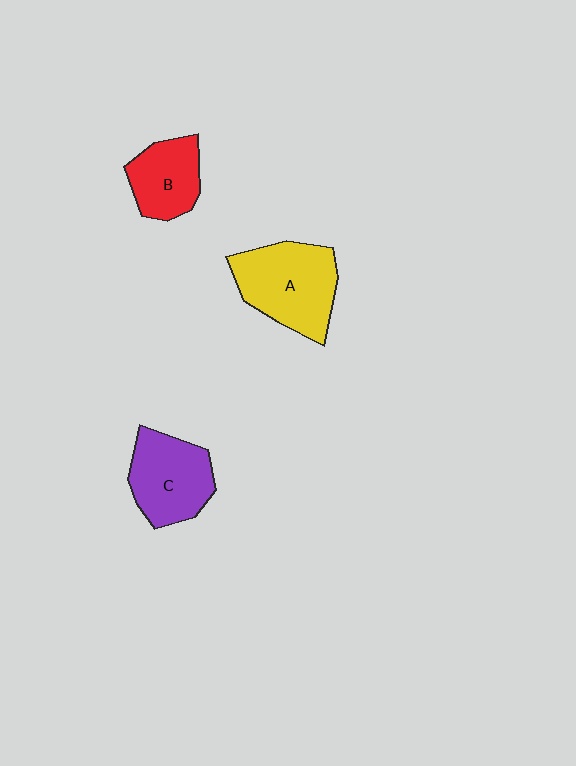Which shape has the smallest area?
Shape B (red).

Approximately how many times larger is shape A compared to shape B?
Approximately 1.6 times.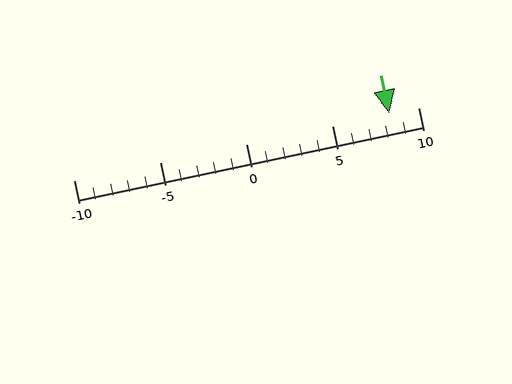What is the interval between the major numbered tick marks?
The major tick marks are spaced 5 units apart.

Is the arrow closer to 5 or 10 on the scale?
The arrow is closer to 10.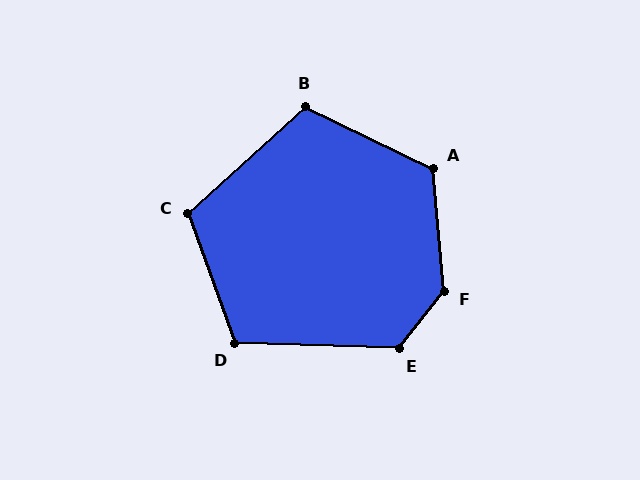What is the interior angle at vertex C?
Approximately 113 degrees (obtuse).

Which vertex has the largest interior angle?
F, at approximately 137 degrees.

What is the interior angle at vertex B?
Approximately 112 degrees (obtuse).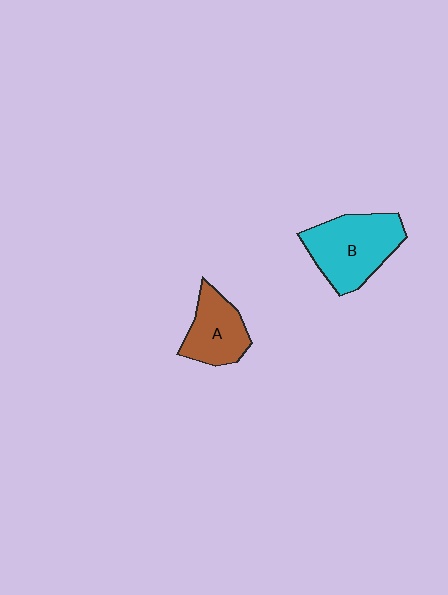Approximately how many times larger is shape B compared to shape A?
Approximately 1.5 times.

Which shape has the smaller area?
Shape A (brown).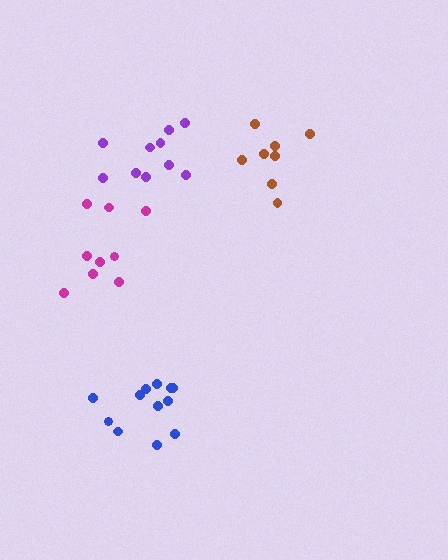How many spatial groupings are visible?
There are 4 spatial groupings.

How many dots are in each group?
Group 1: 12 dots, Group 2: 9 dots, Group 3: 10 dots, Group 4: 8 dots (39 total).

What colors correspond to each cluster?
The clusters are colored: blue, magenta, purple, brown.